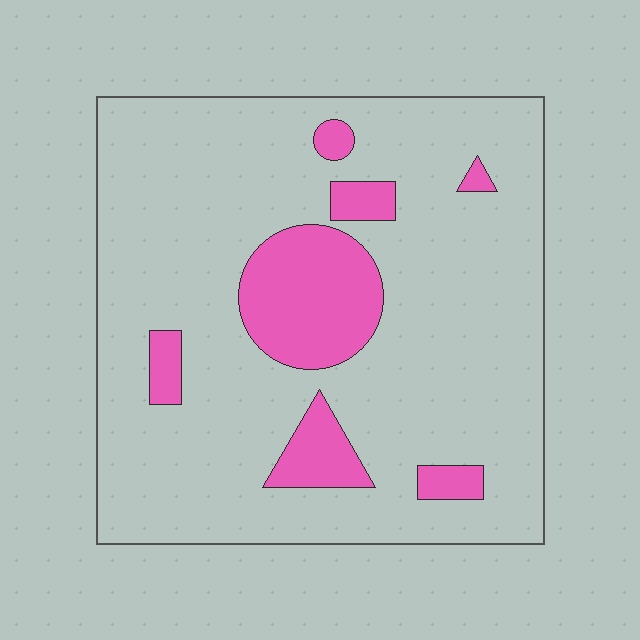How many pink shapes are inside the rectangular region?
7.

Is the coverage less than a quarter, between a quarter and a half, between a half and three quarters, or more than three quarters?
Less than a quarter.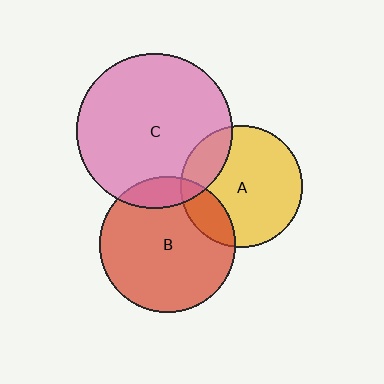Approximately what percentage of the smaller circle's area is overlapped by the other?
Approximately 20%.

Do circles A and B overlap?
Yes.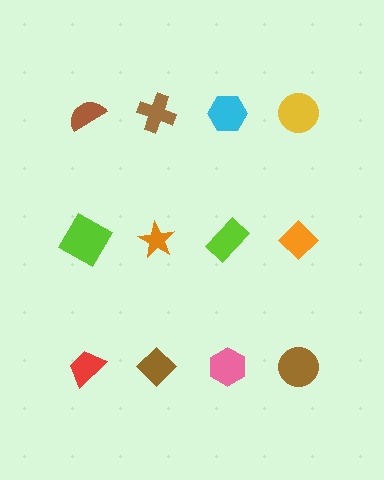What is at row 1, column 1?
A brown semicircle.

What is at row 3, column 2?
A brown diamond.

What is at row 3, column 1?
A red trapezoid.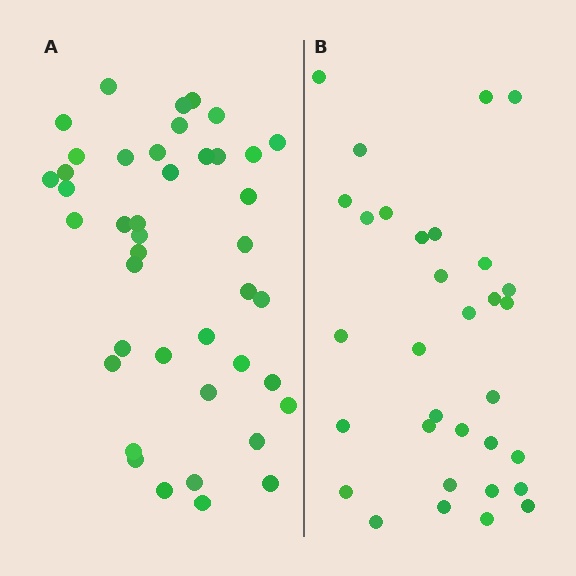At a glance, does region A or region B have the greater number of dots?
Region A (the left region) has more dots.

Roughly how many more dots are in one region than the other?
Region A has roughly 10 or so more dots than region B.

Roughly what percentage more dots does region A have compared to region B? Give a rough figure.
About 30% more.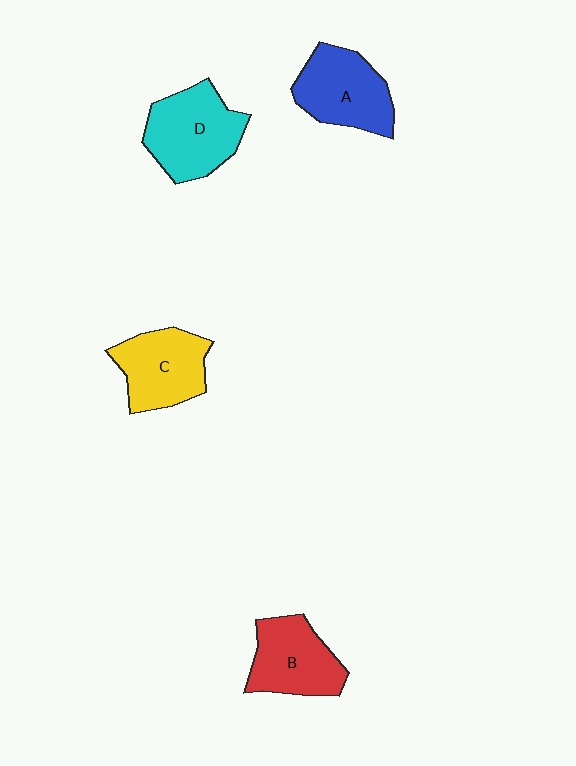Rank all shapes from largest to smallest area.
From largest to smallest: D (cyan), A (blue), C (yellow), B (red).